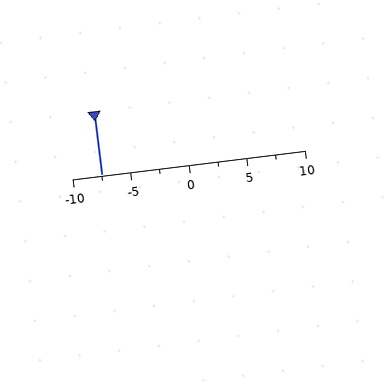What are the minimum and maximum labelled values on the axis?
The axis runs from -10 to 10.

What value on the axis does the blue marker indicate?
The marker indicates approximately -7.5.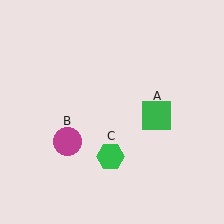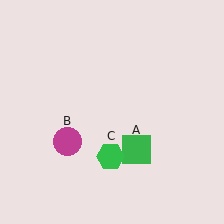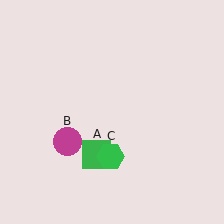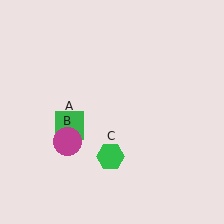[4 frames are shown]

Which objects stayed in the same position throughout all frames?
Magenta circle (object B) and green hexagon (object C) remained stationary.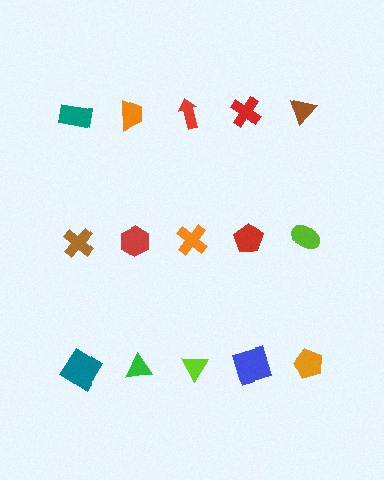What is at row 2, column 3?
An orange cross.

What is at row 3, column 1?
A teal diamond.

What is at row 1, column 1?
A teal rectangle.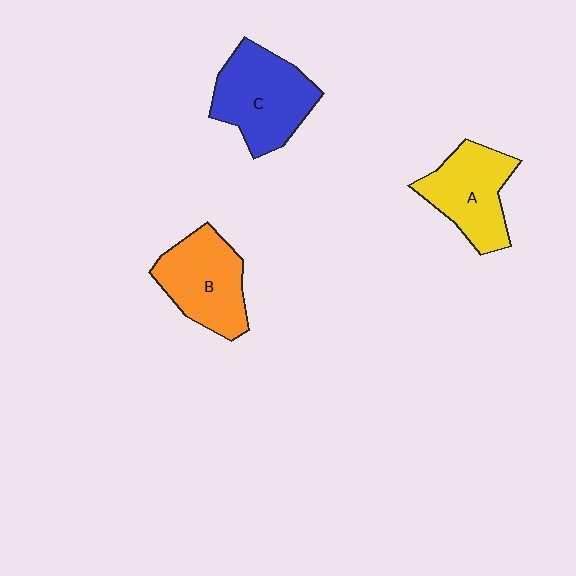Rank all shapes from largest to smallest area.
From largest to smallest: C (blue), B (orange), A (yellow).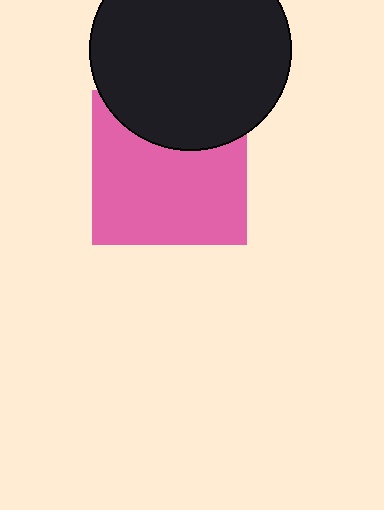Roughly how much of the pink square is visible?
Most of it is visible (roughly 70%).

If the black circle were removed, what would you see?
You would see the complete pink square.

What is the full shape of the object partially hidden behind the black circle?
The partially hidden object is a pink square.